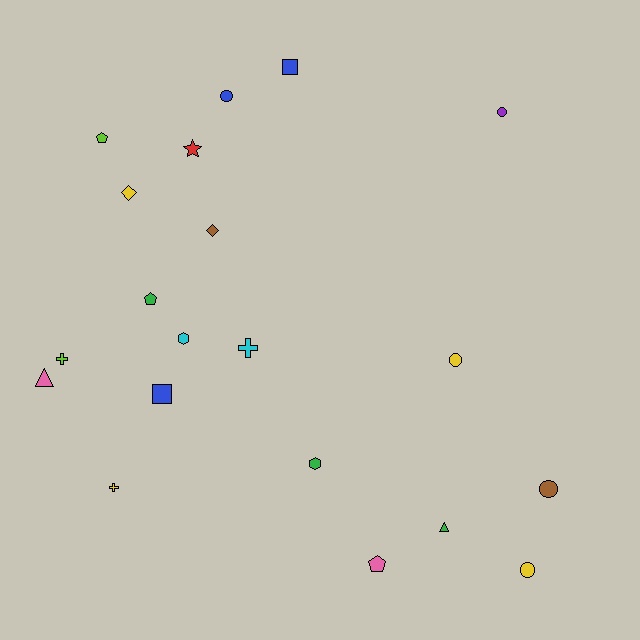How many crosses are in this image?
There are 3 crosses.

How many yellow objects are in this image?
There are 4 yellow objects.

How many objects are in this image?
There are 20 objects.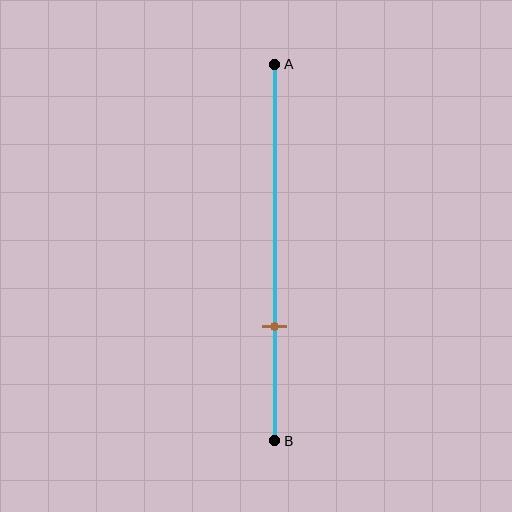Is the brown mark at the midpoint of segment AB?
No, the mark is at about 70% from A, not at the 50% midpoint.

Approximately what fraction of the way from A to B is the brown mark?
The brown mark is approximately 70% of the way from A to B.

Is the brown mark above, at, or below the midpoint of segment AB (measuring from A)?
The brown mark is below the midpoint of segment AB.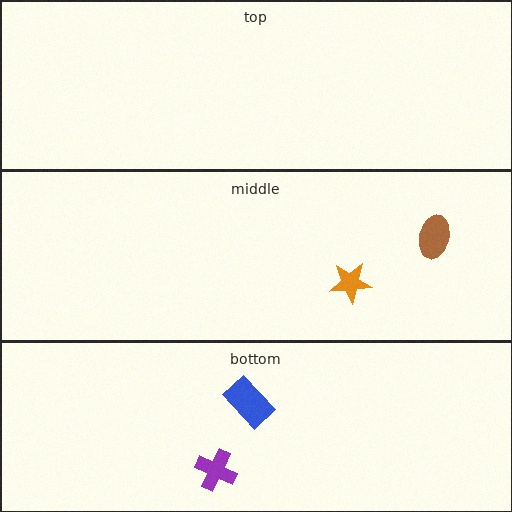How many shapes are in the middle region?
2.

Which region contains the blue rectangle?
The bottom region.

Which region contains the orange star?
The middle region.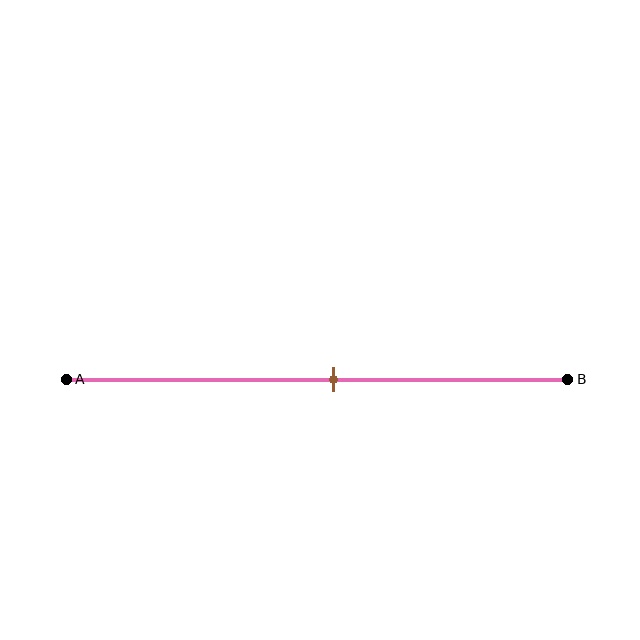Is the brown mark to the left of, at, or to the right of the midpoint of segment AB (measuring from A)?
The brown mark is to the right of the midpoint of segment AB.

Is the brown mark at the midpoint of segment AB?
No, the mark is at about 55% from A, not at the 50% midpoint.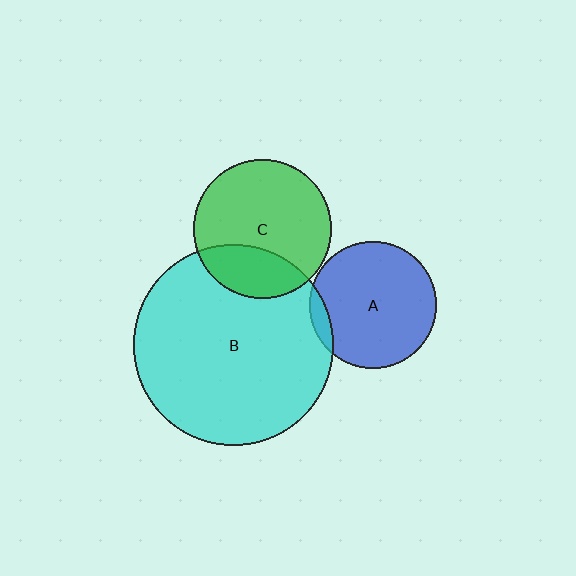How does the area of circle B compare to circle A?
Approximately 2.5 times.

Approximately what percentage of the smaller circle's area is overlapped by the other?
Approximately 5%.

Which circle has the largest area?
Circle B (cyan).